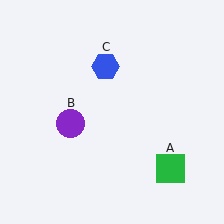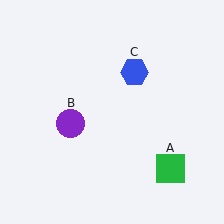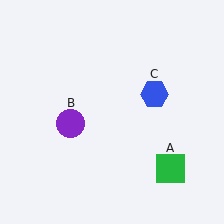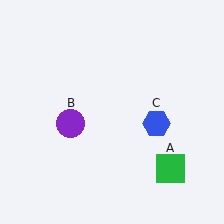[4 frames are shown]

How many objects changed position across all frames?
1 object changed position: blue hexagon (object C).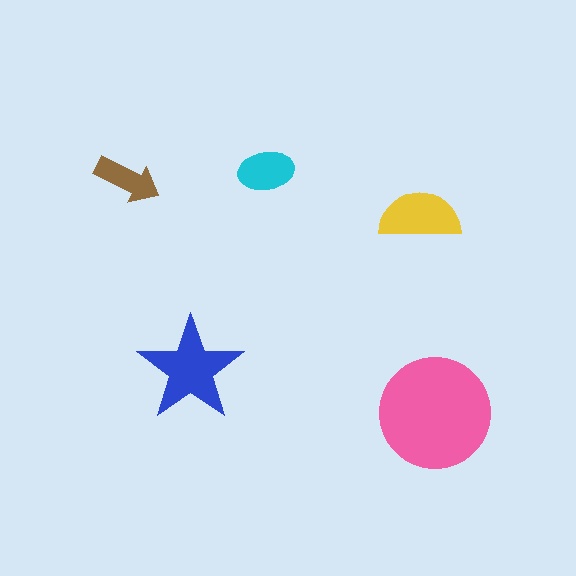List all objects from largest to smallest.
The pink circle, the blue star, the yellow semicircle, the cyan ellipse, the brown arrow.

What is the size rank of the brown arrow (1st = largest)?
5th.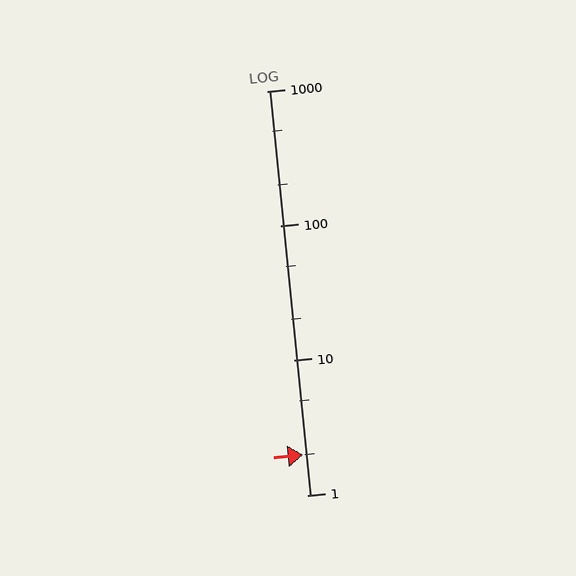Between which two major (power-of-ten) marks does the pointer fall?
The pointer is between 1 and 10.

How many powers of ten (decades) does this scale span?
The scale spans 3 decades, from 1 to 1000.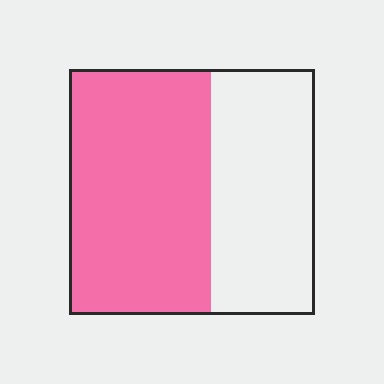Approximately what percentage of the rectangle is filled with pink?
Approximately 60%.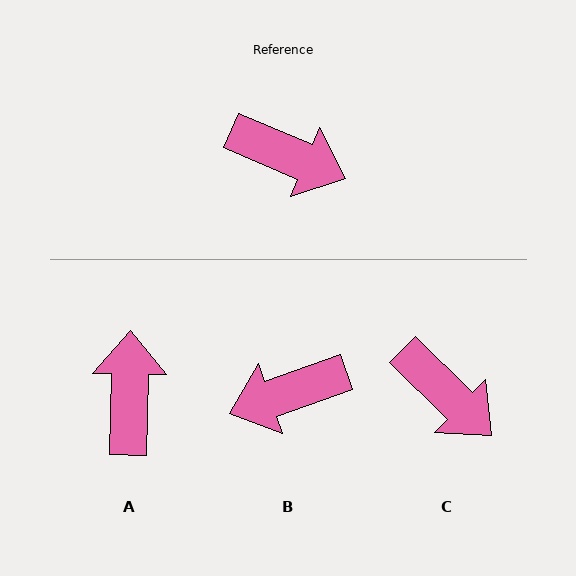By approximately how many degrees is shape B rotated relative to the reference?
Approximately 138 degrees clockwise.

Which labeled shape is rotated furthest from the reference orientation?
B, about 138 degrees away.